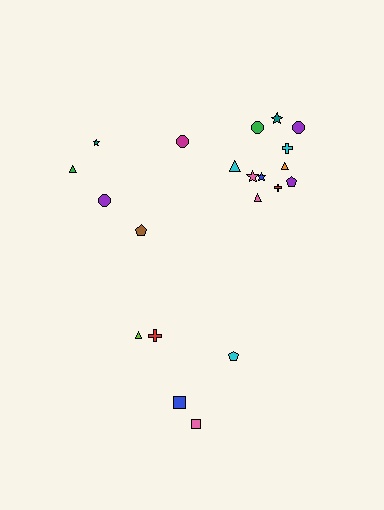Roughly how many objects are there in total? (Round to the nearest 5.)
Roughly 20 objects in total.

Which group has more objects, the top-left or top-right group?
The top-right group.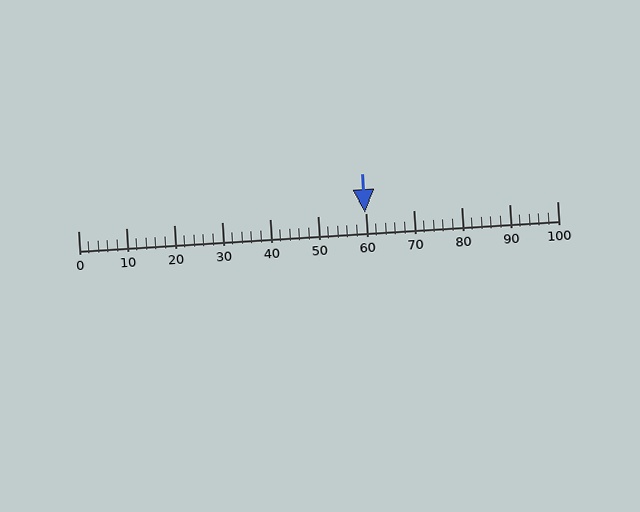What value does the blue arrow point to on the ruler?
The blue arrow points to approximately 60.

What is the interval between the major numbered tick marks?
The major tick marks are spaced 10 units apart.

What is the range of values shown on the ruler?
The ruler shows values from 0 to 100.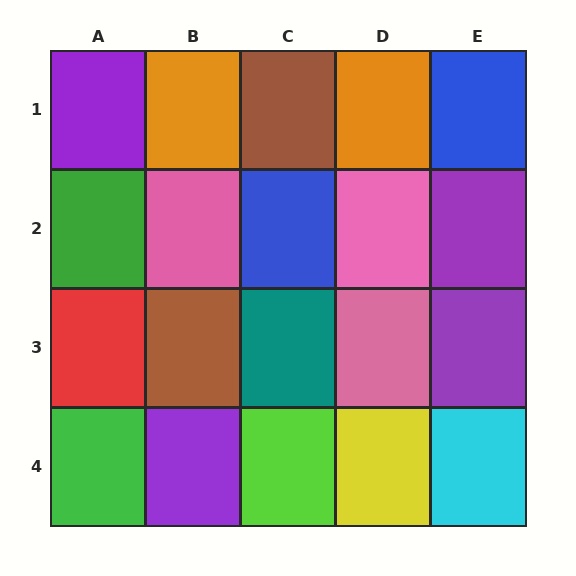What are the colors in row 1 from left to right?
Purple, orange, brown, orange, blue.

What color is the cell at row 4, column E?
Cyan.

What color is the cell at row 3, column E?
Purple.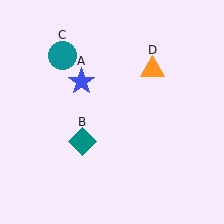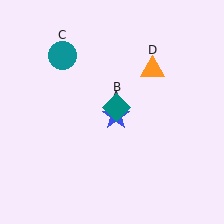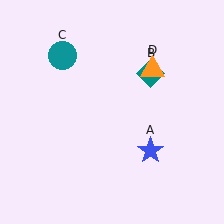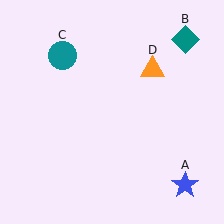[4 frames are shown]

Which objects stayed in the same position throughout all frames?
Teal circle (object C) and orange triangle (object D) remained stationary.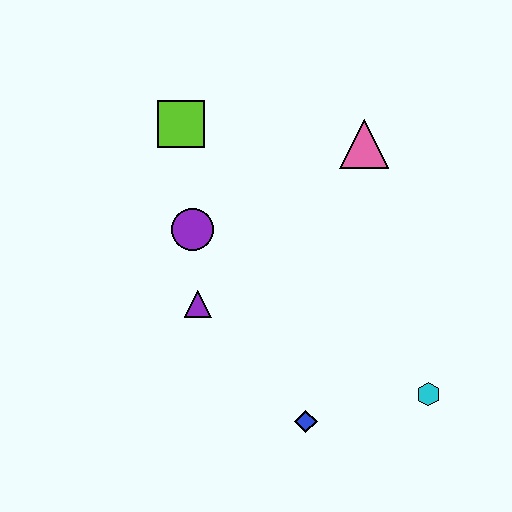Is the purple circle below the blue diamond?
No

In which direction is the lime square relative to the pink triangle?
The lime square is to the left of the pink triangle.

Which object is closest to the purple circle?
The purple triangle is closest to the purple circle.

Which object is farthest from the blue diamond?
The lime square is farthest from the blue diamond.